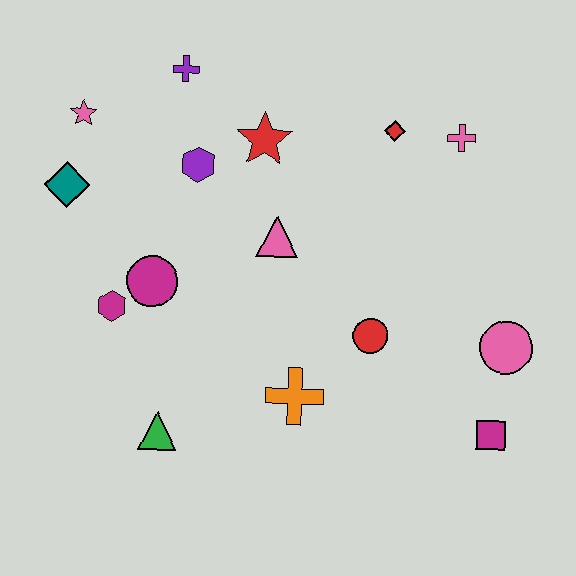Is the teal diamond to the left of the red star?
Yes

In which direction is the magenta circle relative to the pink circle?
The magenta circle is to the left of the pink circle.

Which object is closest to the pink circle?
The magenta square is closest to the pink circle.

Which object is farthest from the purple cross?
The magenta square is farthest from the purple cross.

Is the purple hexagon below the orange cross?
No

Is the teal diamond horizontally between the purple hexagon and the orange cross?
No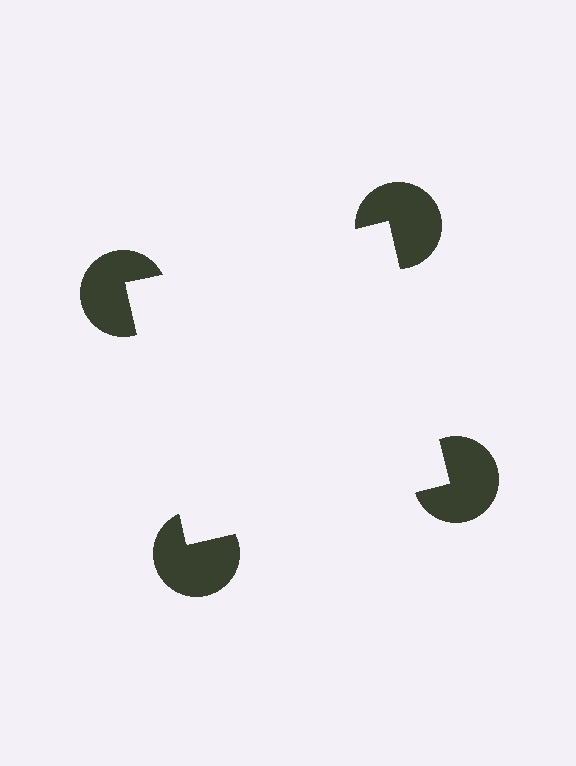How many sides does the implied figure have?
4 sides.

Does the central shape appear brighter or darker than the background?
It typically appears slightly brighter than the background, even though no actual brightness change is drawn.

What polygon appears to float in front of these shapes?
An illusory square — its edges are inferred from the aligned wedge cuts in the pac-man discs, not physically drawn.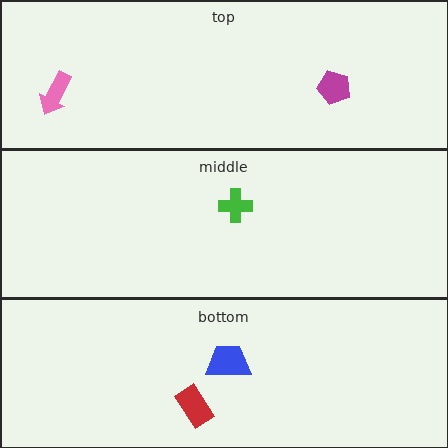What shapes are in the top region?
The pink arrow, the magenta pentagon.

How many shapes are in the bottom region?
2.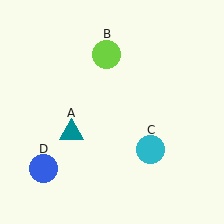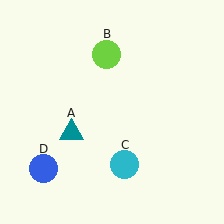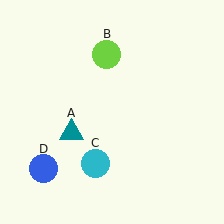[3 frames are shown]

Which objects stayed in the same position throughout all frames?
Teal triangle (object A) and lime circle (object B) and blue circle (object D) remained stationary.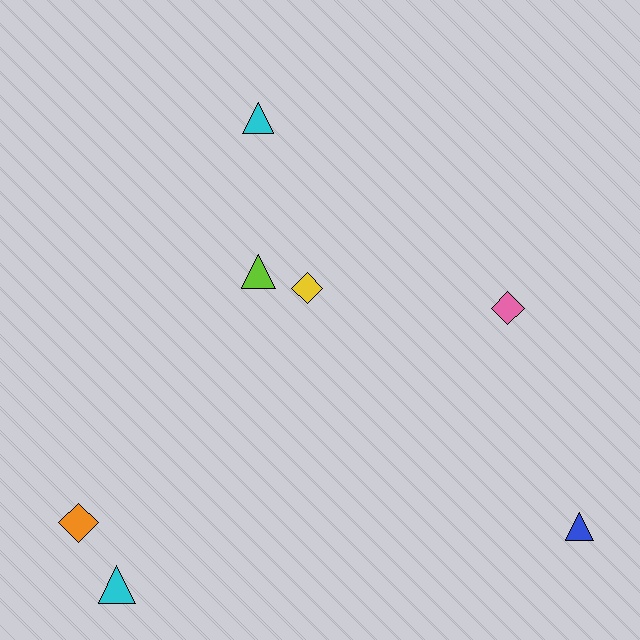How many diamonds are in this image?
There are 3 diamonds.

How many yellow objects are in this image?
There is 1 yellow object.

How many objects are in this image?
There are 7 objects.